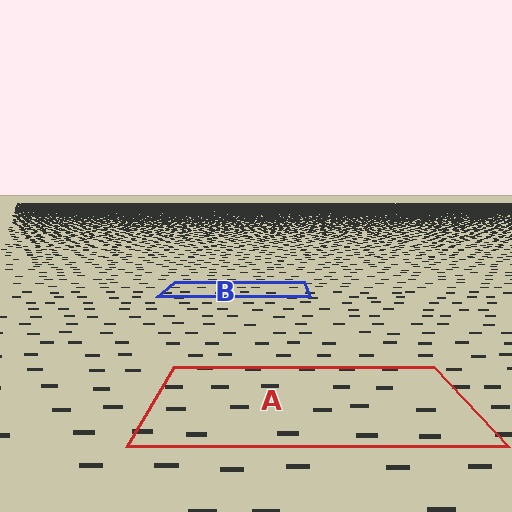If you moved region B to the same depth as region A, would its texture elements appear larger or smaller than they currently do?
They would appear larger. At a closer depth, the same texture elements are projected at a bigger on-screen size.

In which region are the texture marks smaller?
The texture marks are smaller in region B, because it is farther away.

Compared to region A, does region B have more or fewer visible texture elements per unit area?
Region B has more texture elements per unit area — they are packed more densely because it is farther away.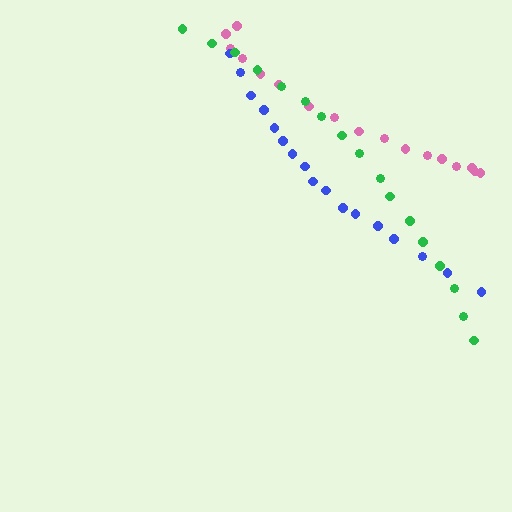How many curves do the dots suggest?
There are 3 distinct paths.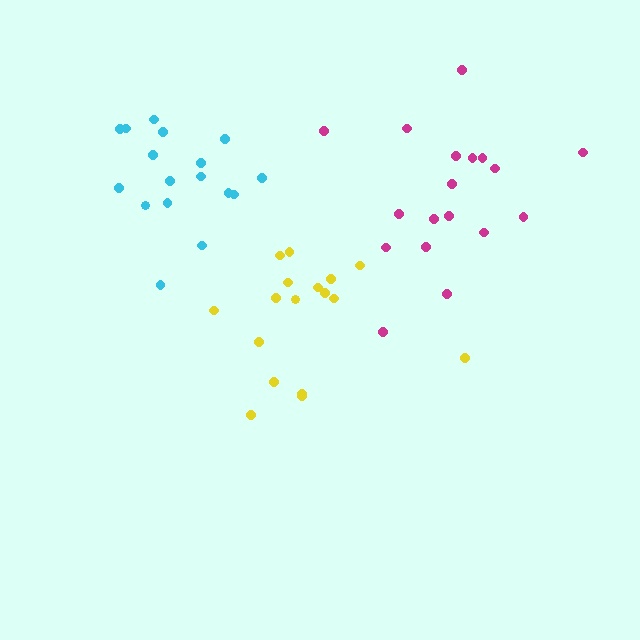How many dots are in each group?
Group 1: 18 dots, Group 2: 17 dots, Group 3: 17 dots (52 total).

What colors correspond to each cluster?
The clusters are colored: magenta, yellow, cyan.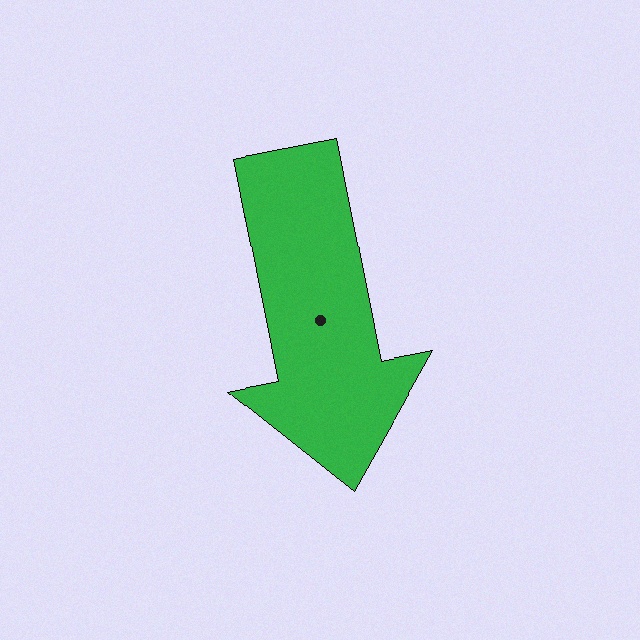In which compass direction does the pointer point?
South.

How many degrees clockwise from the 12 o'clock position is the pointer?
Approximately 169 degrees.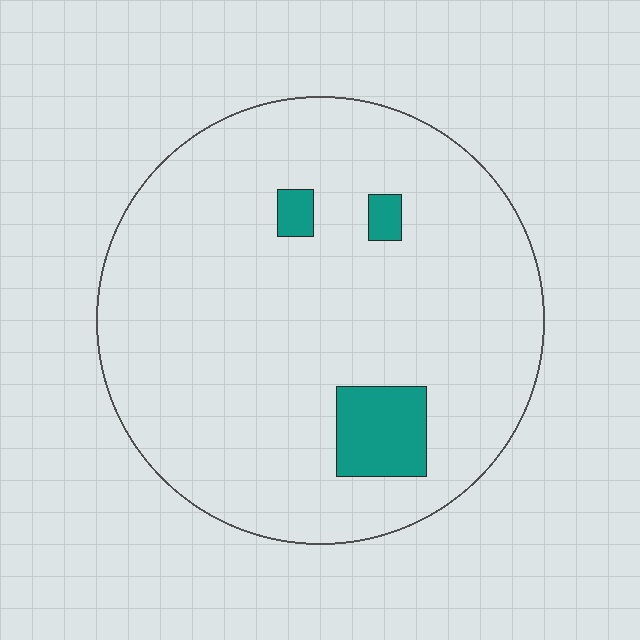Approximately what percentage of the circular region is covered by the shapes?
Approximately 5%.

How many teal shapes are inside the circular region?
3.